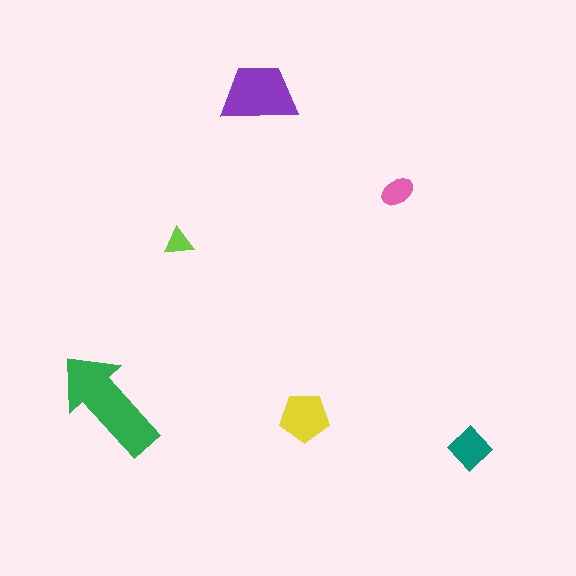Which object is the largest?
The green arrow.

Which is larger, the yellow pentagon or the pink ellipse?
The yellow pentagon.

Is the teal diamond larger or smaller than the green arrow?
Smaller.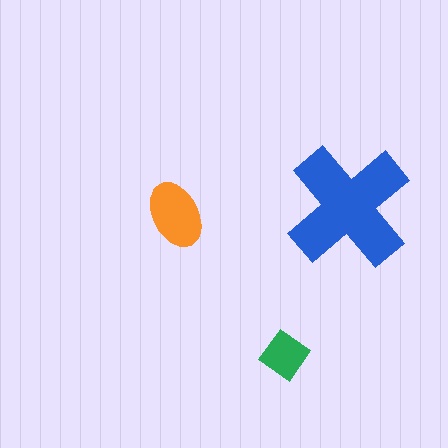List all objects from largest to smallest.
The blue cross, the orange ellipse, the green diamond.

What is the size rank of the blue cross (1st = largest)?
1st.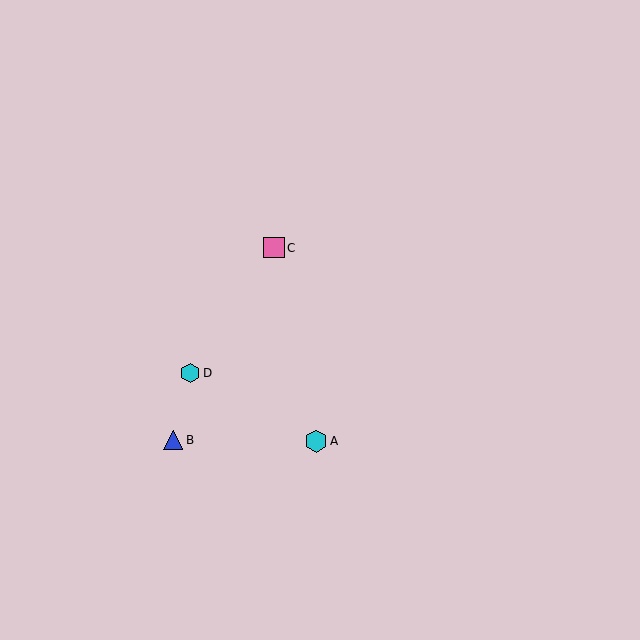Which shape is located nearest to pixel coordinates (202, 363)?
The cyan hexagon (labeled D) at (190, 373) is nearest to that location.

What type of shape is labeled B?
Shape B is a blue triangle.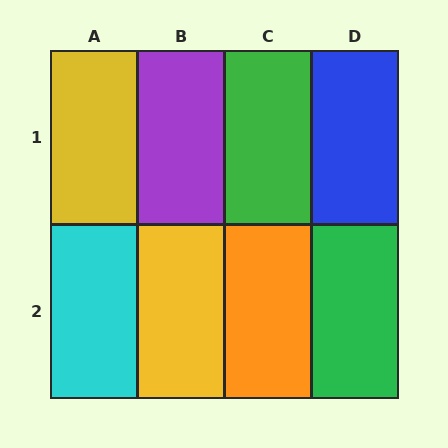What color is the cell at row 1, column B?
Purple.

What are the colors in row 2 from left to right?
Cyan, yellow, orange, green.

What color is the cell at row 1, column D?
Blue.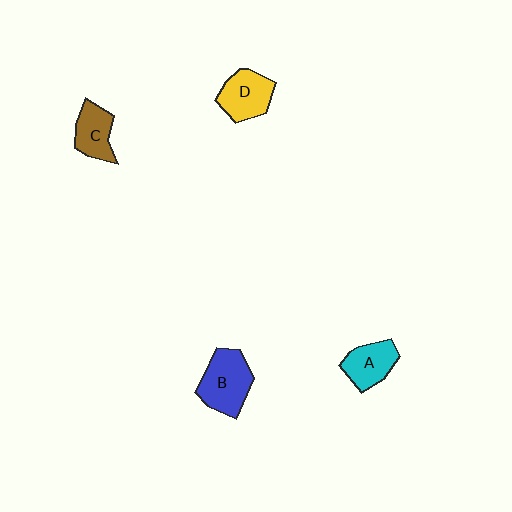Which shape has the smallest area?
Shape C (brown).